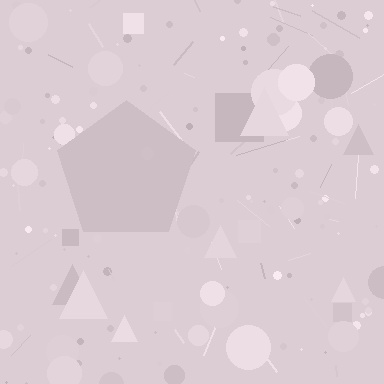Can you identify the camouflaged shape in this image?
The camouflaged shape is a pentagon.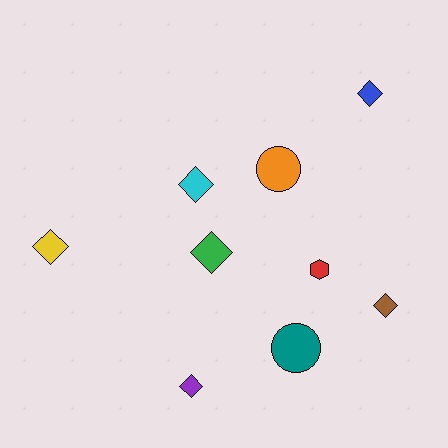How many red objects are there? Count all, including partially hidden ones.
There is 1 red object.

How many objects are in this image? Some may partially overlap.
There are 9 objects.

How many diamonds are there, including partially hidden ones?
There are 6 diamonds.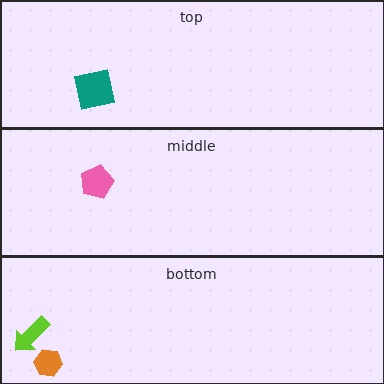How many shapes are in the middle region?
1.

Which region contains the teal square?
The top region.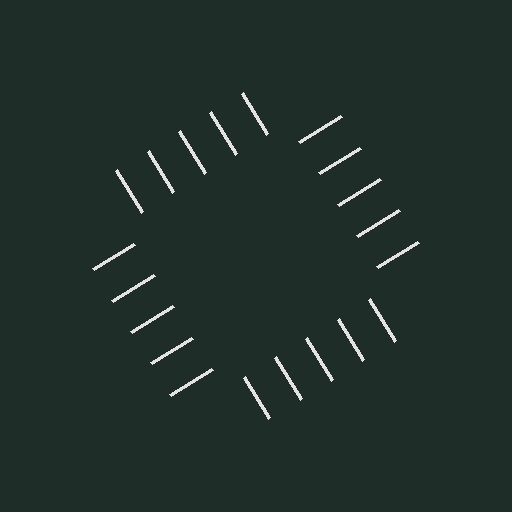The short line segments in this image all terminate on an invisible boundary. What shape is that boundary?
An illusory square — the line segments terminate on its edges but no continuous stroke is drawn.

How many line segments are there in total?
20 — 5 along each of the 4 edges.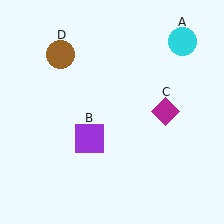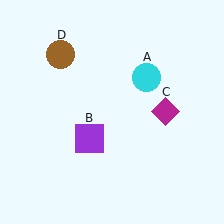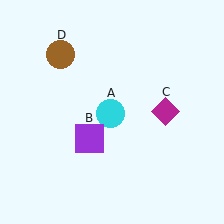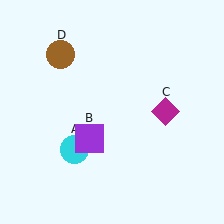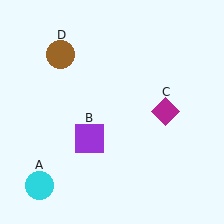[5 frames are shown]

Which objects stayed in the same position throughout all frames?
Purple square (object B) and magenta diamond (object C) and brown circle (object D) remained stationary.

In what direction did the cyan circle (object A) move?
The cyan circle (object A) moved down and to the left.